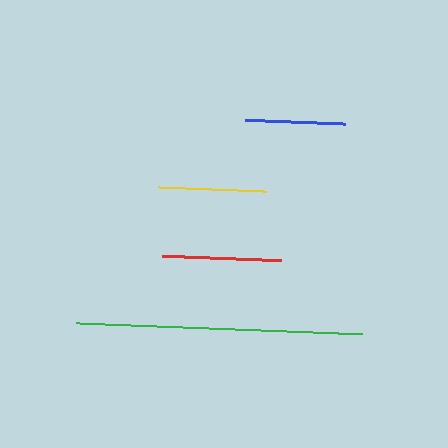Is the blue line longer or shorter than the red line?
The red line is longer than the blue line.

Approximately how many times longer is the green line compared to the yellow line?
The green line is approximately 2.7 times the length of the yellow line.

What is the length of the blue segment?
The blue segment is approximately 100 pixels long.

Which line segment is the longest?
The green line is the longest at approximately 287 pixels.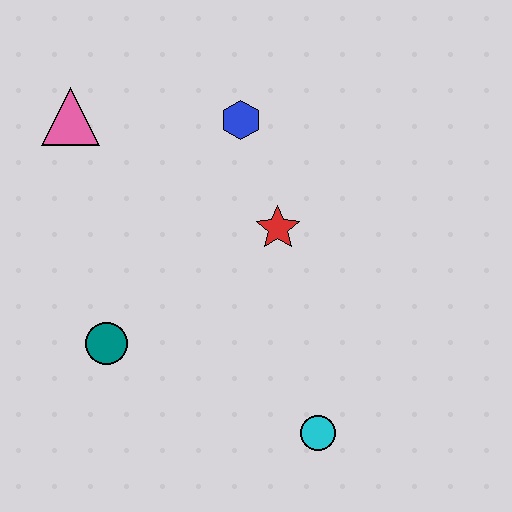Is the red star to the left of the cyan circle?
Yes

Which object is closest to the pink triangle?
The blue hexagon is closest to the pink triangle.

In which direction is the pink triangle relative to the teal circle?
The pink triangle is above the teal circle.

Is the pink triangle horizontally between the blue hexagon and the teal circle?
No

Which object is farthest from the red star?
The pink triangle is farthest from the red star.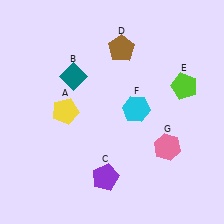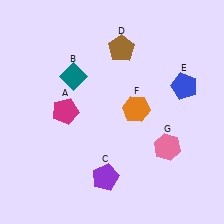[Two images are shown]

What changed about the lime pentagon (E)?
In Image 1, E is lime. In Image 2, it changed to blue.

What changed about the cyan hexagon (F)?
In Image 1, F is cyan. In Image 2, it changed to orange.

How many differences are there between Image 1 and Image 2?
There are 3 differences between the two images.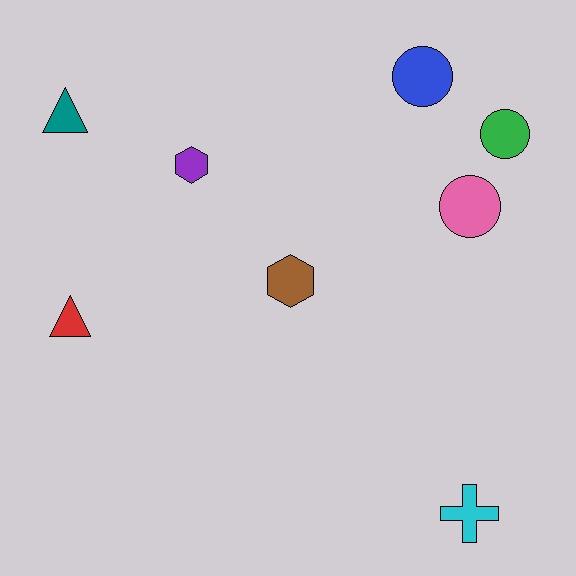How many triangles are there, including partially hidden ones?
There are 2 triangles.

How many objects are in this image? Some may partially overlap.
There are 8 objects.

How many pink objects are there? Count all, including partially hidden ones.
There is 1 pink object.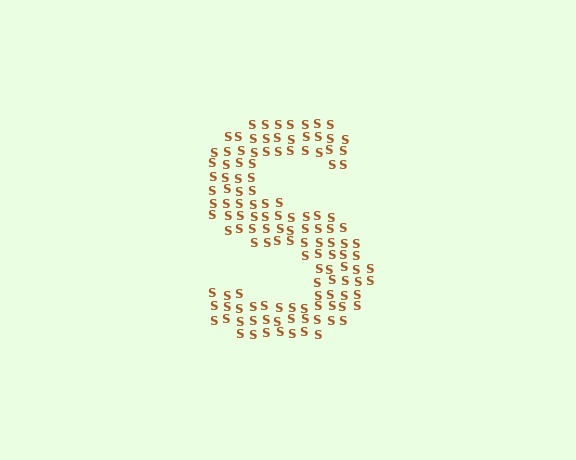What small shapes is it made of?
It is made of small letter S's.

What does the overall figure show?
The overall figure shows the letter S.